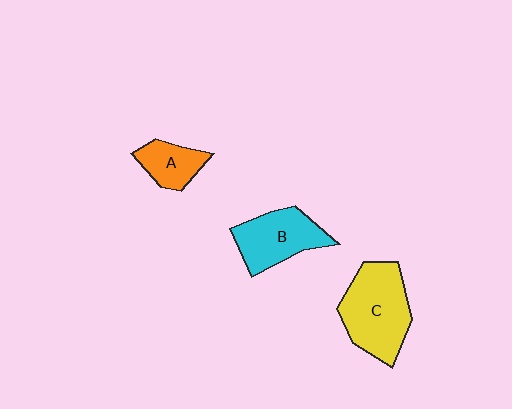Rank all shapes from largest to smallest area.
From largest to smallest: C (yellow), B (cyan), A (orange).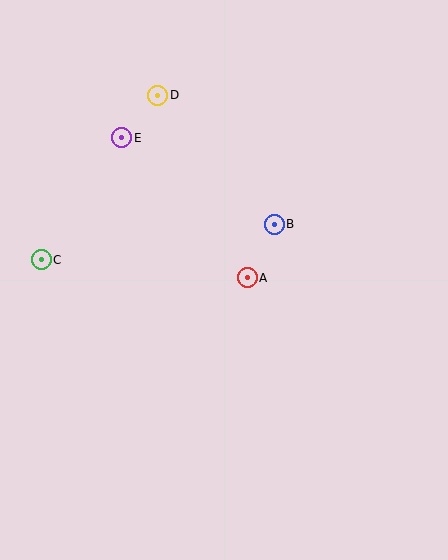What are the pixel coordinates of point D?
Point D is at (158, 95).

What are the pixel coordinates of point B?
Point B is at (274, 224).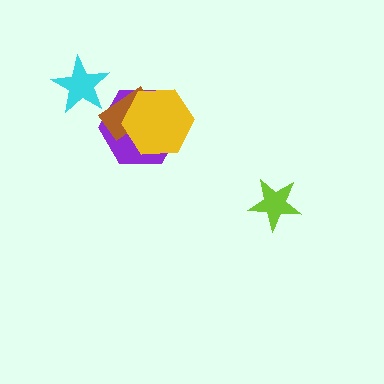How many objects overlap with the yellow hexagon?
2 objects overlap with the yellow hexagon.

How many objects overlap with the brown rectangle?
2 objects overlap with the brown rectangle.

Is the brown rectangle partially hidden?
Yes, it is partially covered by another shape.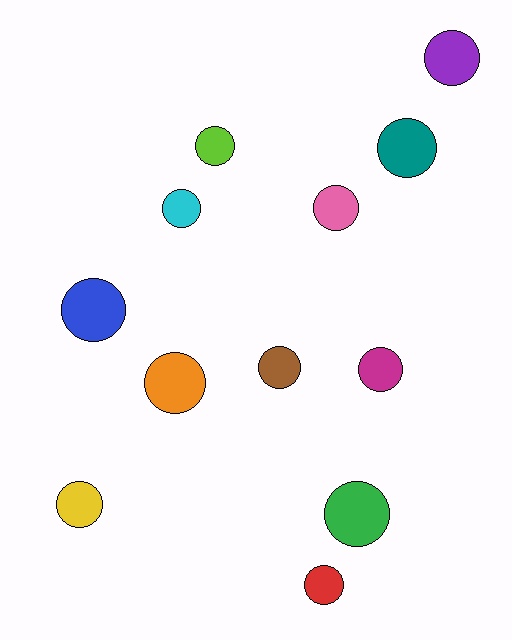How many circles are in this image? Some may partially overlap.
There are 12 circles.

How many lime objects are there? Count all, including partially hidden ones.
There is 1 lime object.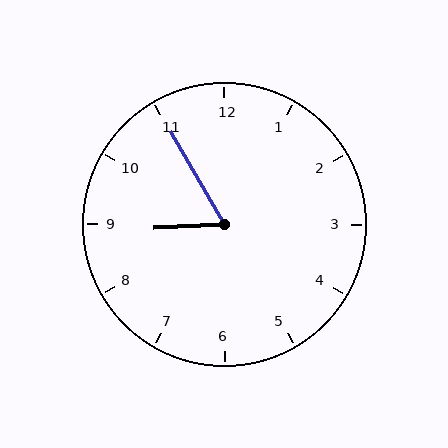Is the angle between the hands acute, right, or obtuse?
It is acute.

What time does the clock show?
8:55.